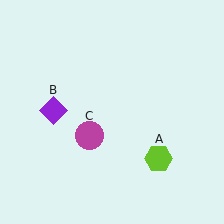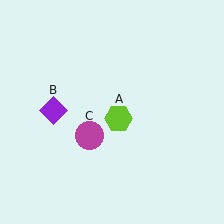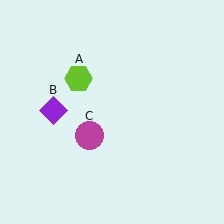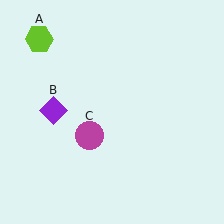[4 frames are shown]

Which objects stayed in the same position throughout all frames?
Purple diamond (object B) and magenta circle (object C) remained stationary.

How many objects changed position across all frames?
1 object changed position: lime hexagon (object A).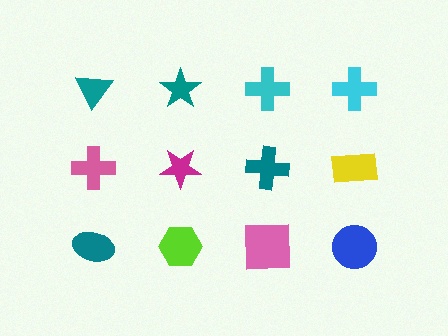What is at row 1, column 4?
A cyan cross.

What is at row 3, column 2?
A lime hexagon.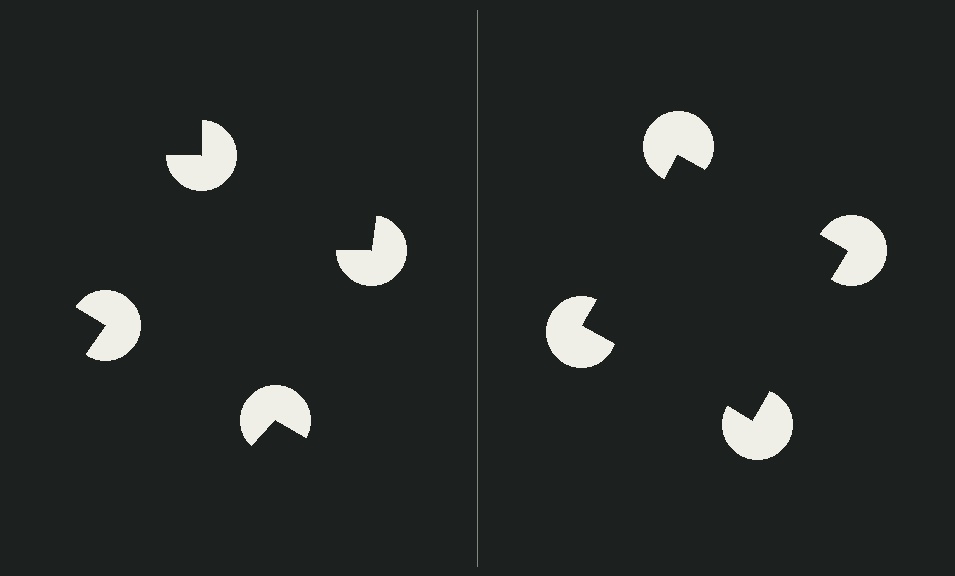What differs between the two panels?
The pac-man discs are positioned identically on both sides; only the wedge orientations differ. On the right they align to a square; on the left they are misaligned.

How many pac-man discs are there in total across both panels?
8 — 4 on each side.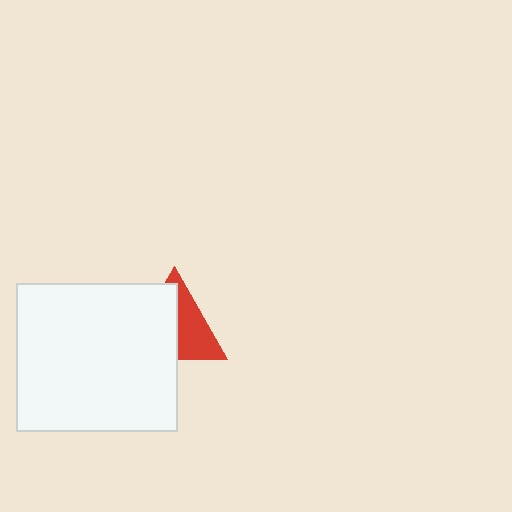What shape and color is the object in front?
The object in front is a white rectangle.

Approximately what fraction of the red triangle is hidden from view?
Roughly 53% of the red triangle is hidden behind the white rectangle.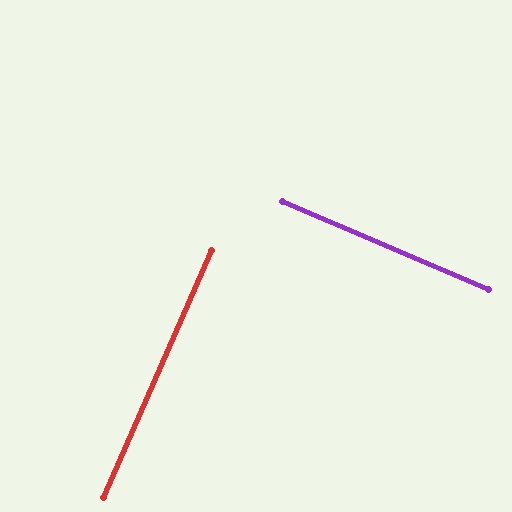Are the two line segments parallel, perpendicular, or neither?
Perpendicular — they meet at approximately 89°.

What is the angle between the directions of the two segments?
Approximately 89 degrees.